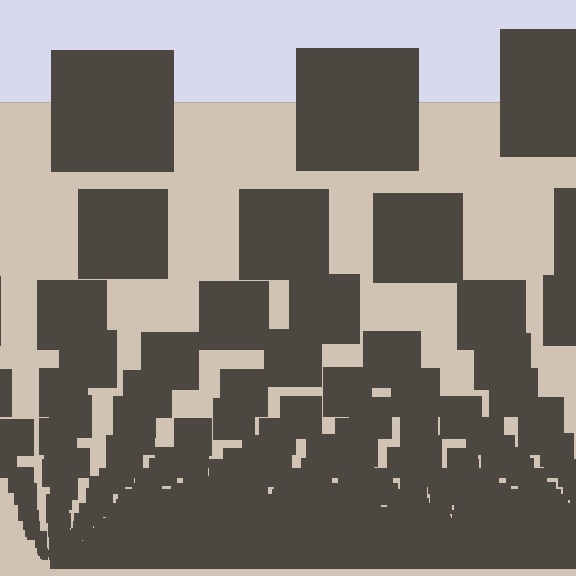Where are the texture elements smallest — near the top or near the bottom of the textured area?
Near the bottom.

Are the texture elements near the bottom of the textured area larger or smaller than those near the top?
Smaller. The gradient is inverted — elements near the bottom are smaller and denser.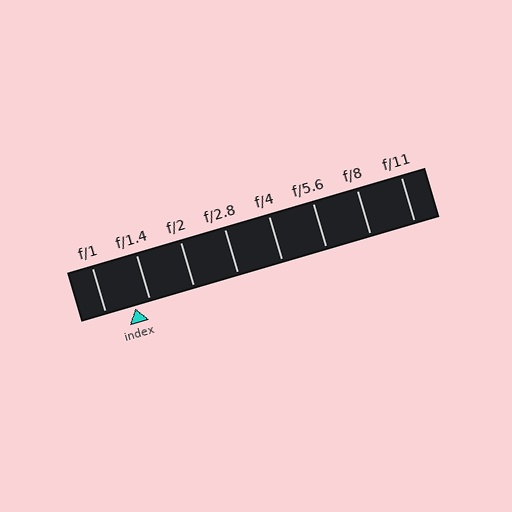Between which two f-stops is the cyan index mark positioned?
The index mark is between f/1 and f/1.4.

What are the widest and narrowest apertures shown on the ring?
The widest aperture shown is f/1 and the narrowest is f/11.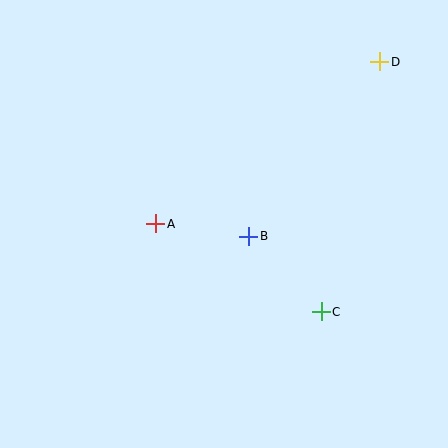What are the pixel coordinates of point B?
Point B is at (249, 236).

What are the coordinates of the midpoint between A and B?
The midpoint between A and B is at (202, 230).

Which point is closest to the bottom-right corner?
Point C is closest to the bottom-right corner.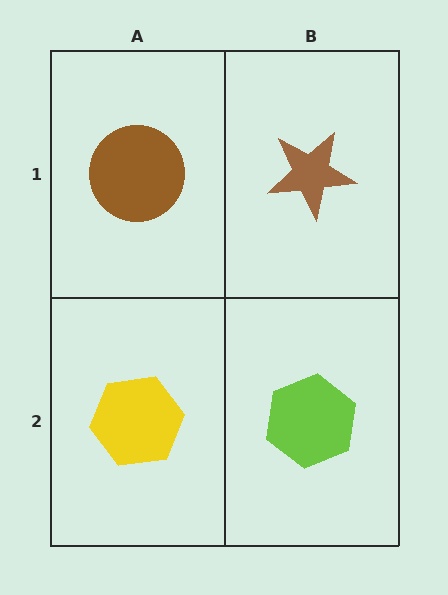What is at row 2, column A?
A yellow hexagon.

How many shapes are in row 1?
2 shapes.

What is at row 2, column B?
A lime hexagon.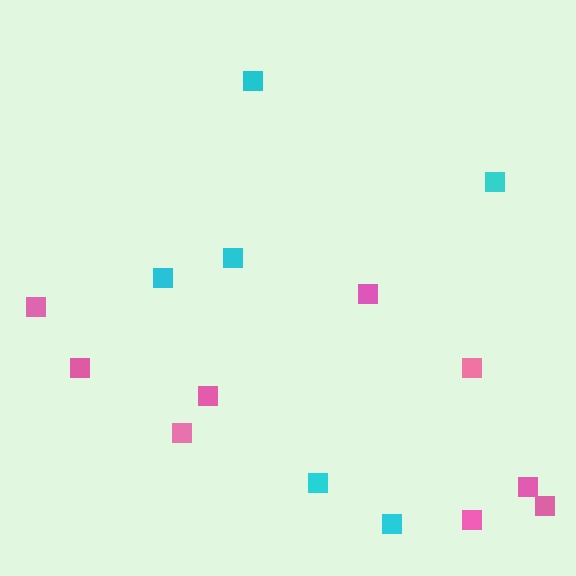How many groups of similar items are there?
There are 2 groups: one group of pink squares (9) and one group of cyan squares (6).